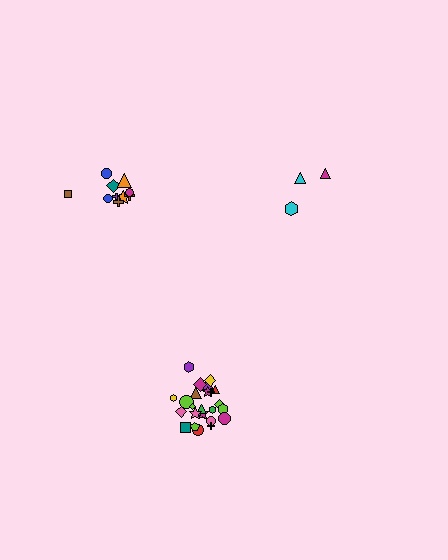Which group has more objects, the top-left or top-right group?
The top-left group.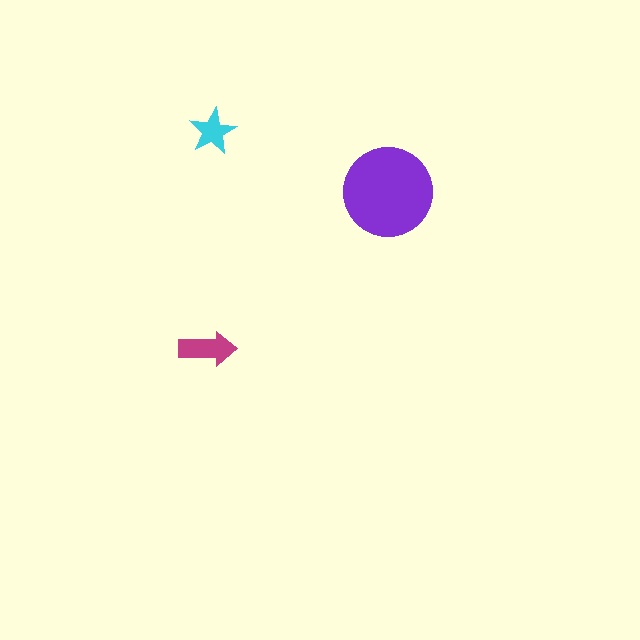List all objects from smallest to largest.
The cyan star, the magenta arrow, the purple circle.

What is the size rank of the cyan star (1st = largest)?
3rd.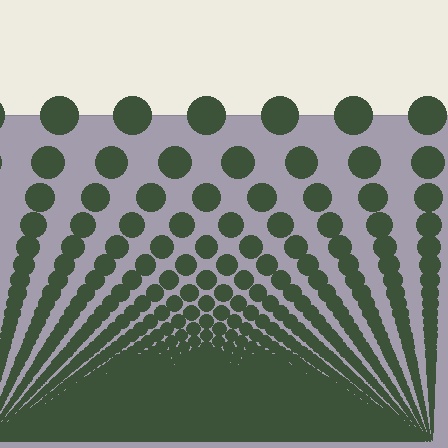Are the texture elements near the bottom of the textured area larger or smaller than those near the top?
Smaller. The gradient is inverted — elements near the bottom are smaller and denser.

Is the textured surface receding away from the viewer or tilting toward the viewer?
The surface appears to tilt toward the viewer. Texture elements get larger and sparser toward the top.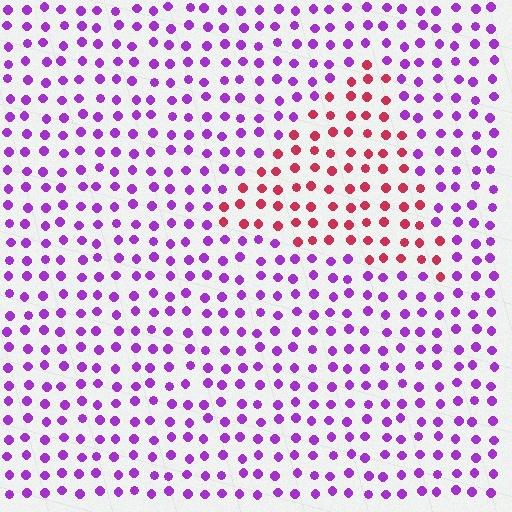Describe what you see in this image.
The image is filled with small purple elements in a uniform arrangement. A triangle-shaped region is visible where the elements are tinted to a slightly different hue, forming a subtle color boundary.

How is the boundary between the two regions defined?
The boundary is defined purely by a slight shift in hue (about 61 degrees). Spacing, size, and orientation are identical on both sides.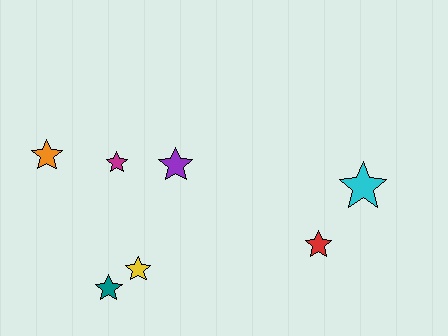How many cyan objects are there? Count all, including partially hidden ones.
There is 1 cyan object.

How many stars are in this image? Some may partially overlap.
There are 7 stars.